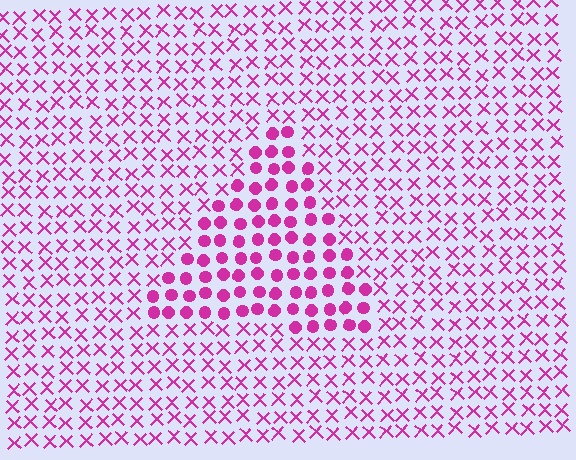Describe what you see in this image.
The image is filled with small magenta elements arranged in a uniform grid. A triangle-shaped region contains circles, while the surrounding area contains X marks. The boundary is defined purely by the change in element shape.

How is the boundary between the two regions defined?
The boundary is defined by a change in element shape: circles inside vs. X marks outside. All elements share the same color and spacing.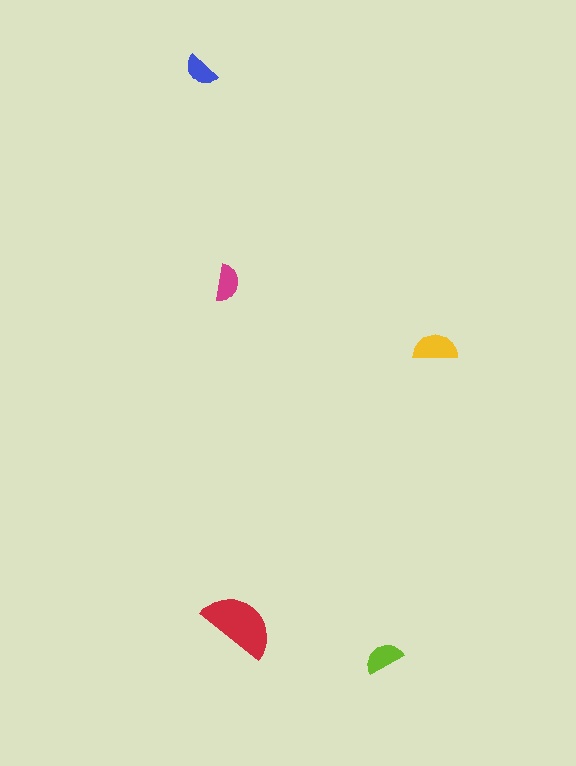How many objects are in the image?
There are 5 objects in the image.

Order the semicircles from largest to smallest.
the red one, the yellow one, the lime one, the magenta one, the blue one.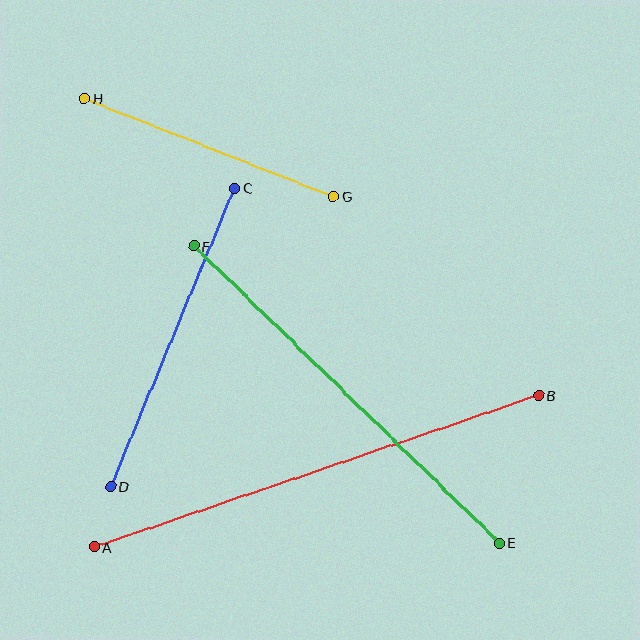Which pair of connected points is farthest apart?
Points A and B are farthest apart.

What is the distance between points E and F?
The distance is approximately 427 pixels.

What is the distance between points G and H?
The distance is approximately 268 pixels.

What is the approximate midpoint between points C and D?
The midpoint is at approximately (173, 337) pixels.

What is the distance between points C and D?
The distance is approximately 323 pixels.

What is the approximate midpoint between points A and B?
The midpoint is at approximately (317, 471) pixels.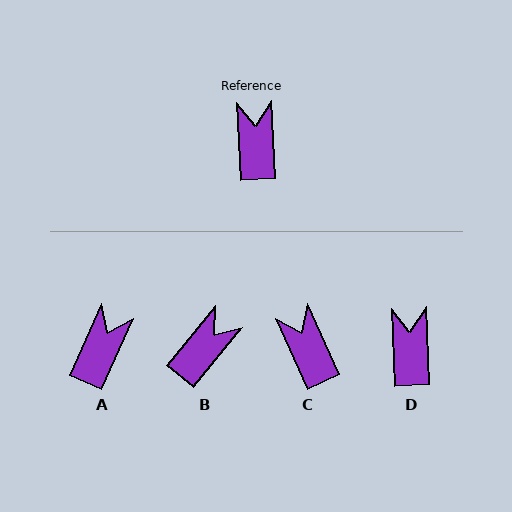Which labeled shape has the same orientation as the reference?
D.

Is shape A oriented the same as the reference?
No, it is off by about 27 degrees.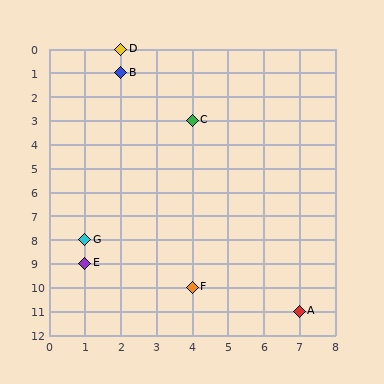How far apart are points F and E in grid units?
Points F and E are 3 columns and 1 row apart (about 3.2 grid units diagonally).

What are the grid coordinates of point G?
Point G is at grid coordinates (1, 8).